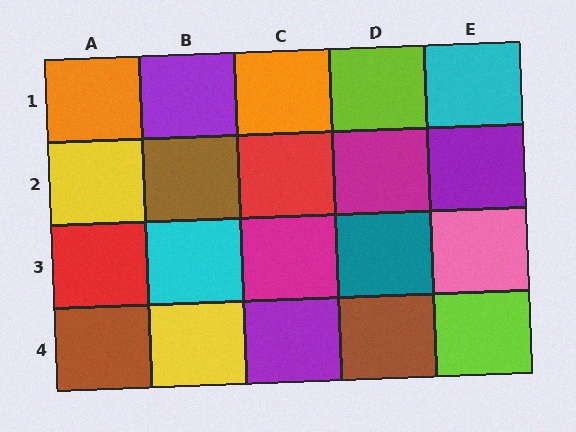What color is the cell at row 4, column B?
Yellow.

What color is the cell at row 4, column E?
Lime.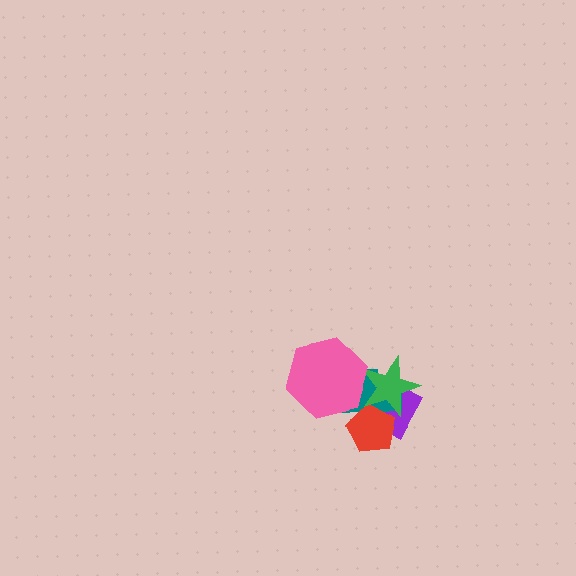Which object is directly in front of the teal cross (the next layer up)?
The red pentagon is directly in front of the teal cross.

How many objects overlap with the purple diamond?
3 objects overlap with the purple diamond.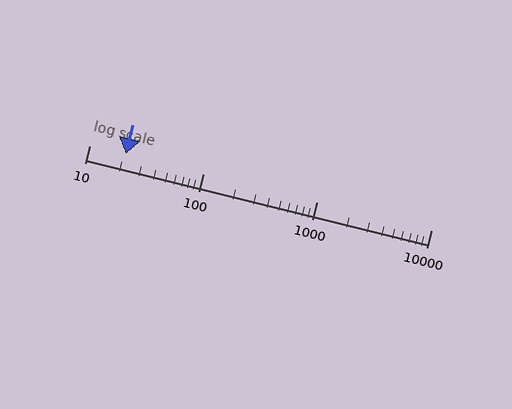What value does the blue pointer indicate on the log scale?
The pointer indicates approximately 21.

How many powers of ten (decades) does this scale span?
The scale spans 3 decades, from 10 to 10000.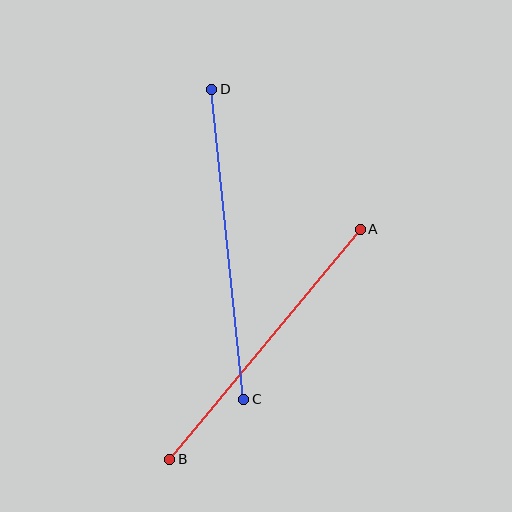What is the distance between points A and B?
The distance is approximately 298 pixels.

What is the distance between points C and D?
The distance is approximately 312 pixels.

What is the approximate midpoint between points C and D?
The midpoint is at approximately (228, 244) pixels.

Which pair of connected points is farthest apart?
Points C and D are farthest apart.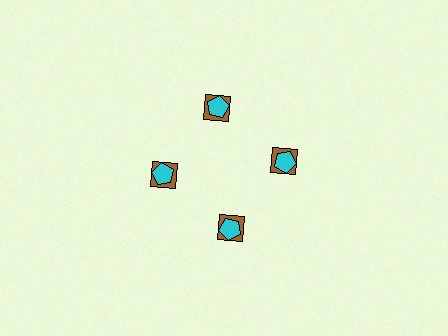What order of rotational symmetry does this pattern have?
This pattern has 4-fold rotational symmetry.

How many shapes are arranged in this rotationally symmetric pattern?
There are 8 shapes, arranged in 4 groups of 2.